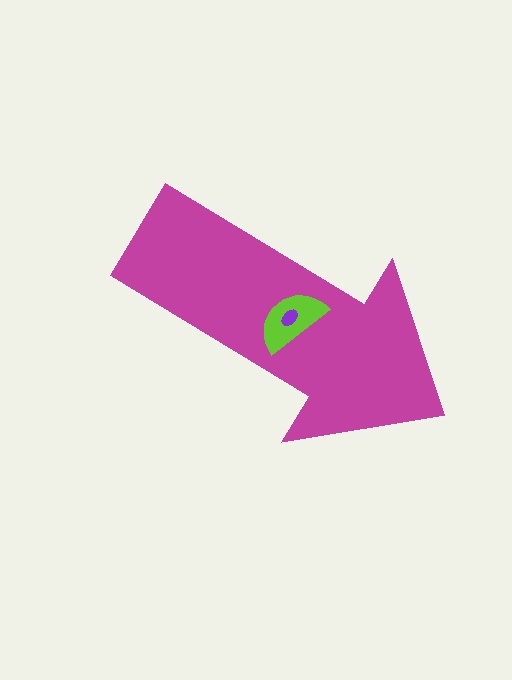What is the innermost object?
The purple ellipse.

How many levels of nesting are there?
3.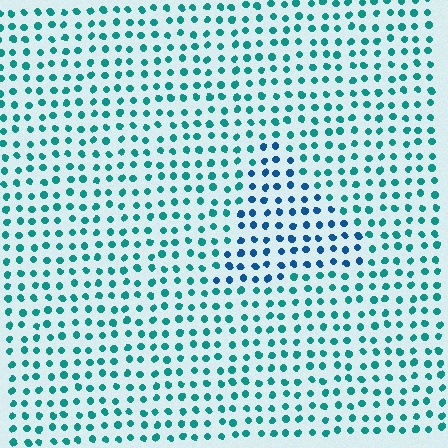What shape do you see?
I see a triangle.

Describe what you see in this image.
The image is filled with small teal elements in a uniform arrangement. A triangle-shaped region is visible where the elements are tinted to a slightly different hue, forming a subtle color boundary.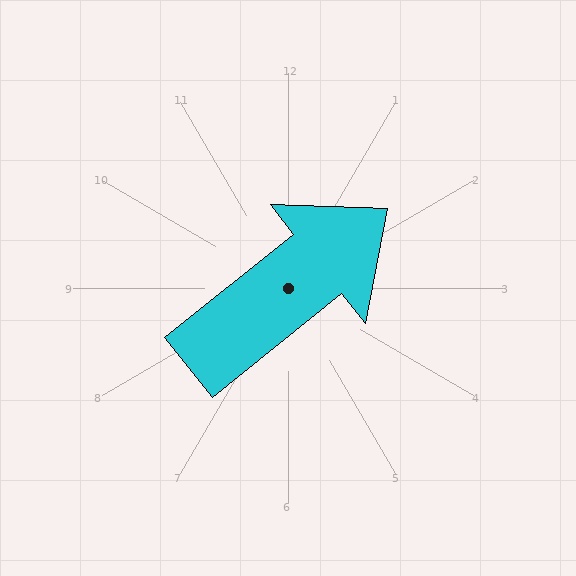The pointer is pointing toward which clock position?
Roughly 2 o'clock.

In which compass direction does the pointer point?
Northeast.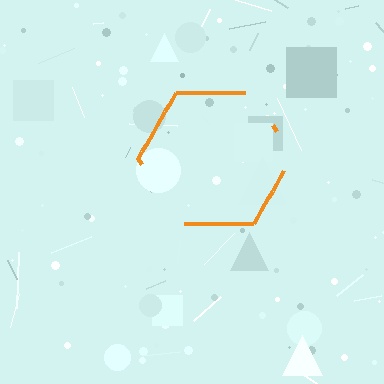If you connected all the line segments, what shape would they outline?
They would outline a hexagon.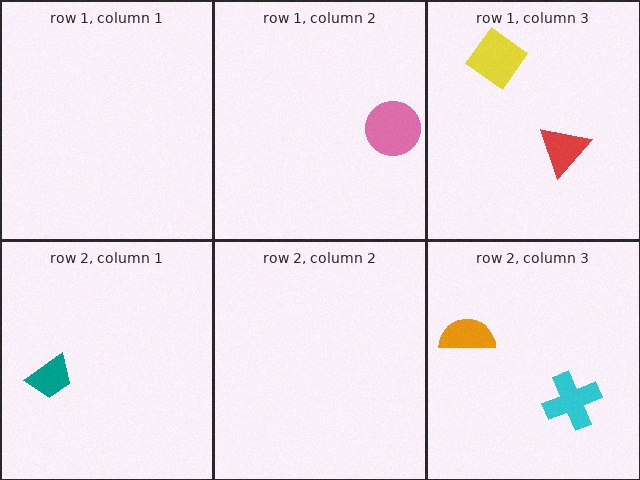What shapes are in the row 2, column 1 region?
The teal trapezoid.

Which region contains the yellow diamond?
The row 1, column 3 region.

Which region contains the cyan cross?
The row 2, column 3 region.